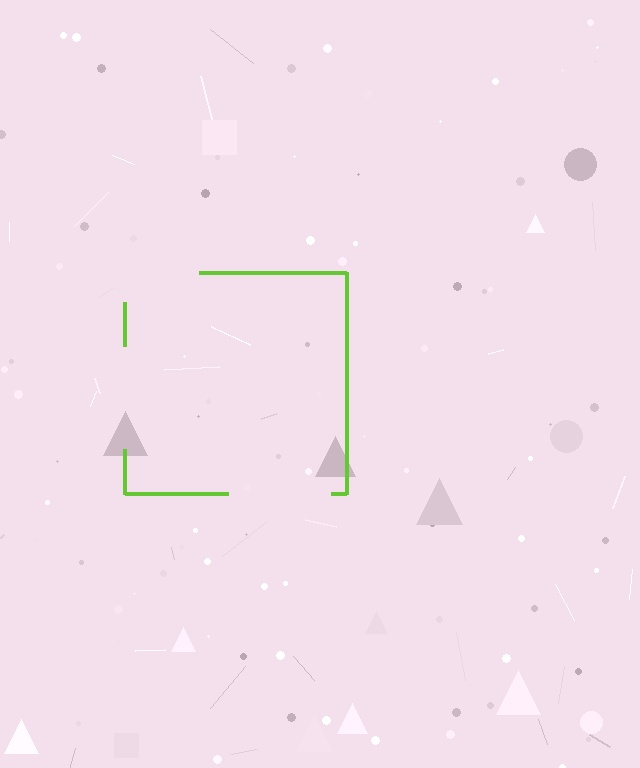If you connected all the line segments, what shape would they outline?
They would outline a square.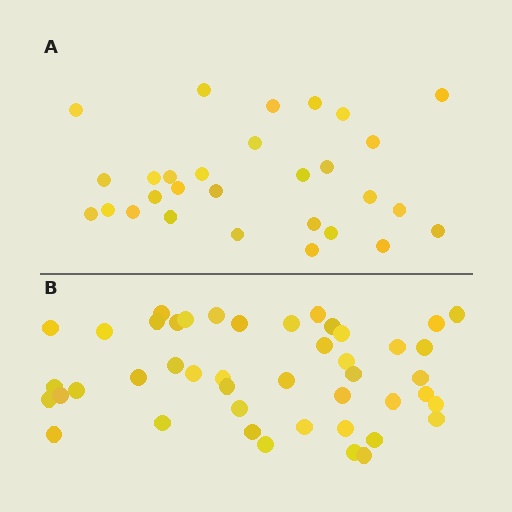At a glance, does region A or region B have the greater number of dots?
Region B (the bottom region) has more dots.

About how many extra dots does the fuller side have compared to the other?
Region B has approximately 15 more dots than region A.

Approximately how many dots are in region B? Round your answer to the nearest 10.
About 40 dots. (The exact count is 45, which rounds to 40.)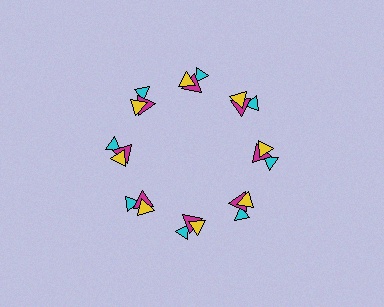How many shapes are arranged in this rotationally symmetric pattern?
There are 24 shapes, arranged in 8 groups of 3.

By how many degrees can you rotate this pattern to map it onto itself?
The pattern maps onto itself every 45 degrees of rotation.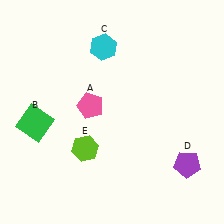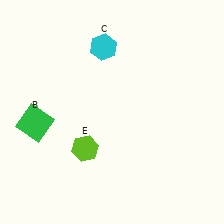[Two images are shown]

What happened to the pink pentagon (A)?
The pink pentagon (A) was removed in Image 2. It was in the top-left area of Image 1.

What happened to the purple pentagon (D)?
The purple pentagon (D) was removed in Image 2. It was in the bottom-right area of Image 1.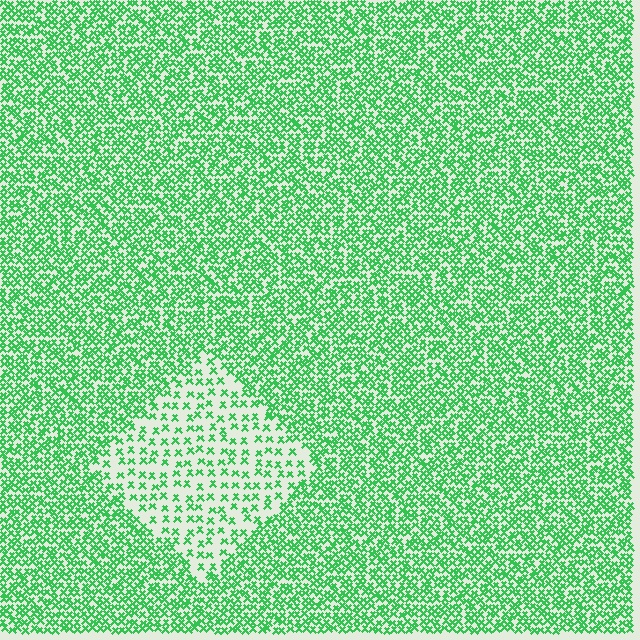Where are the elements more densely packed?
The elements are more densely packed outside the diamond boundary.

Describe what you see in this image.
The image contains small green elements arranged at two different densities. A diamond-shaped region is visible where the elements are less densely packed than the surrounding area.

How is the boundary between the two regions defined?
The boundary is defined by a change in element density (approximately 2.4x ratio). All elements are the same color, size, and shape.